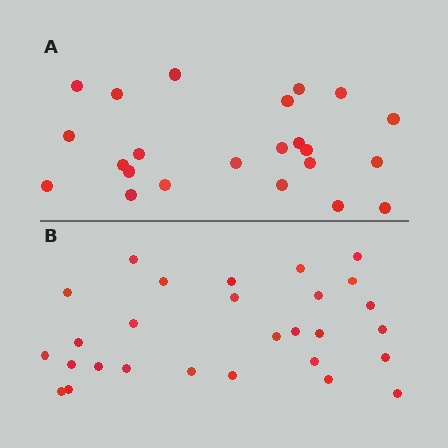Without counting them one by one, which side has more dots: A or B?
Region B (the bottom region) has more dots.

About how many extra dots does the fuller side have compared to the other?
Region B has about 5 more dots than region A.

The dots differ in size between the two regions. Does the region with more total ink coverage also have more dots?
No. Region A has more total ink coverage because its dots are larger, but region B actually contains more individual dots. Total area can be misleading — the number of items is what matters here.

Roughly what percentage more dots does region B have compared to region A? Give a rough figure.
About 20% more.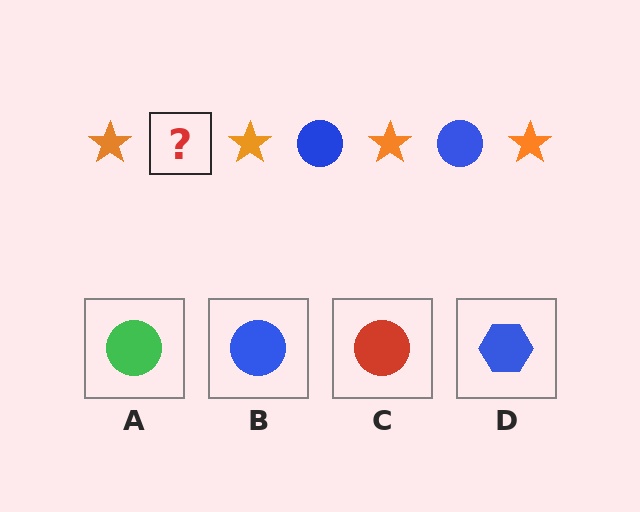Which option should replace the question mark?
Option B.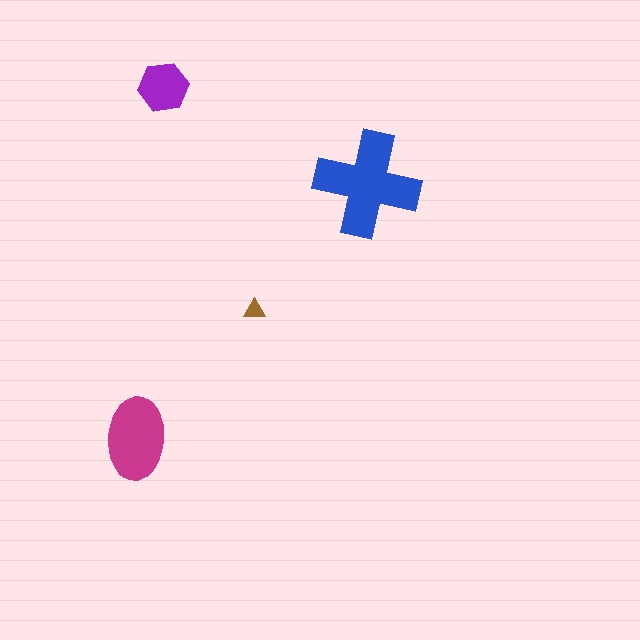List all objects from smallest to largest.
The brown triangle, the purple hexagon, the magenta ellipse, the blue cross.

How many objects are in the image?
There are 4 objects in the image.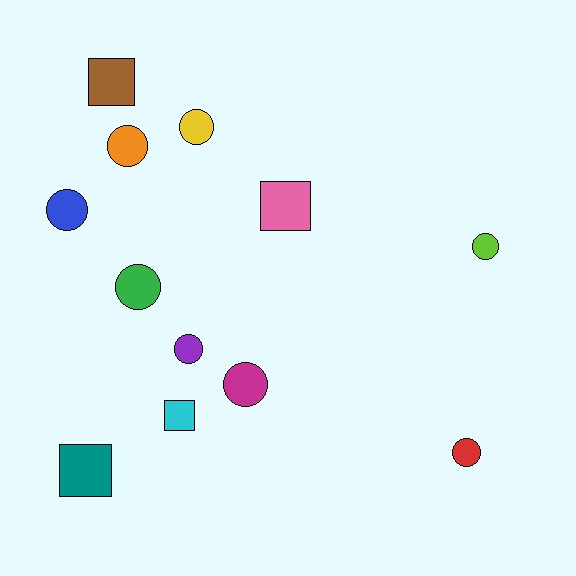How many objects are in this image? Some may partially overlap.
There are 12 objects.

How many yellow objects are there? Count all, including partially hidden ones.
There is 1 yellow object.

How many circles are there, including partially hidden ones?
There are 8 circles.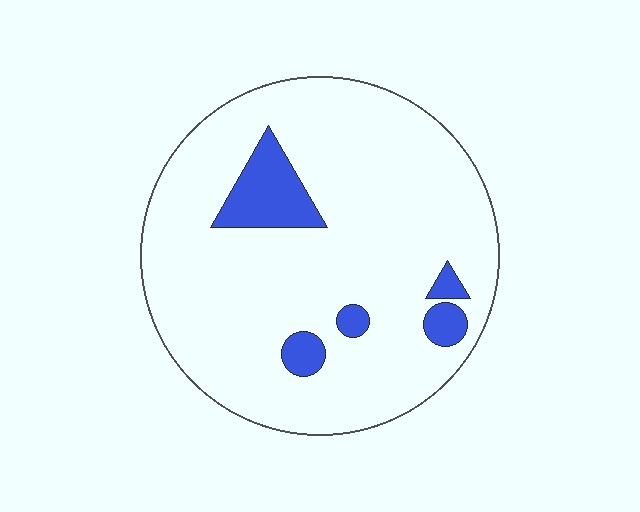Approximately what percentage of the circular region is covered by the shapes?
Approximately 10%.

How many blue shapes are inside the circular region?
5.